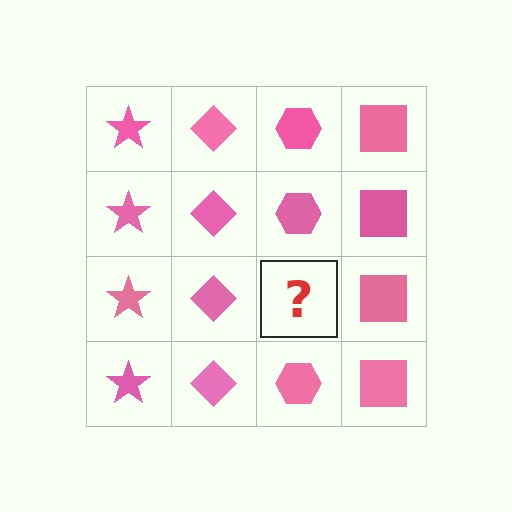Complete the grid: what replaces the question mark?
The question mark should be replaced with a pink hexagon.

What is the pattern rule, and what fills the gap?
The rule is that each column has a consistent shape. The gap should be filled with a pink hexagon.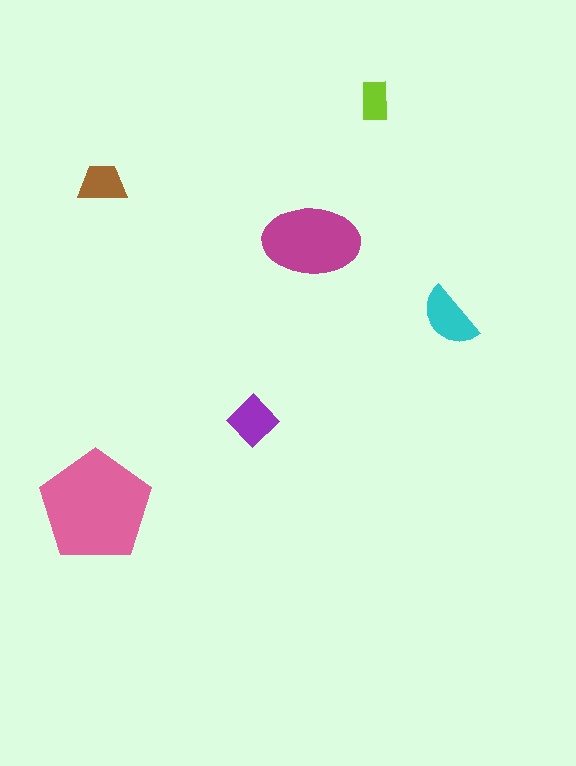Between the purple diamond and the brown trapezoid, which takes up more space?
The purple diamond.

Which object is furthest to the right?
The cyan semicircle is rightmost.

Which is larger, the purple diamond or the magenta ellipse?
The magenta ellipse.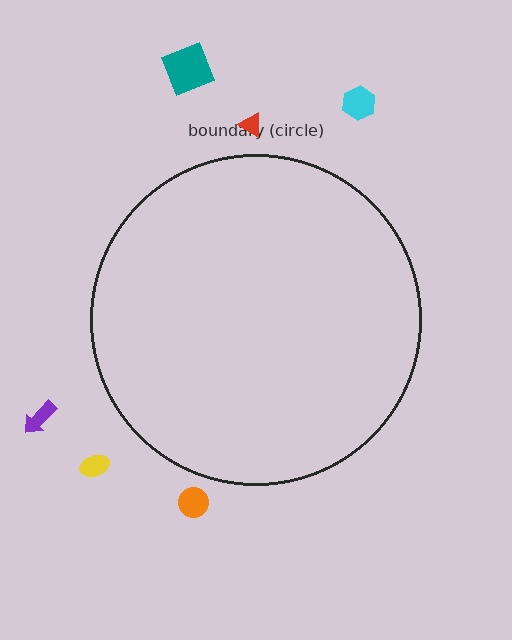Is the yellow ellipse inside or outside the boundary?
Outside.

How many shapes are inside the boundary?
0 inside, 6 outside.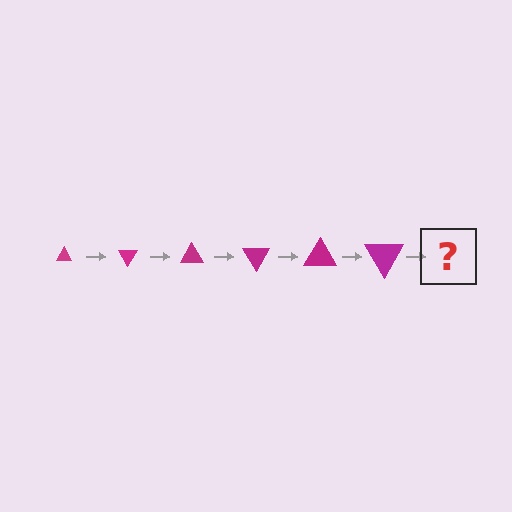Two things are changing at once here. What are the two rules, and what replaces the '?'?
The two rules are that the triangle grows larger each step and it rotates 60 degrees each step. The '?' should be a triangle, larger than the previous one and rotated 360 degrees from the start.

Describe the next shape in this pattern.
It should be a triangle, larger than the previous one and rotated 360 degrees from the start.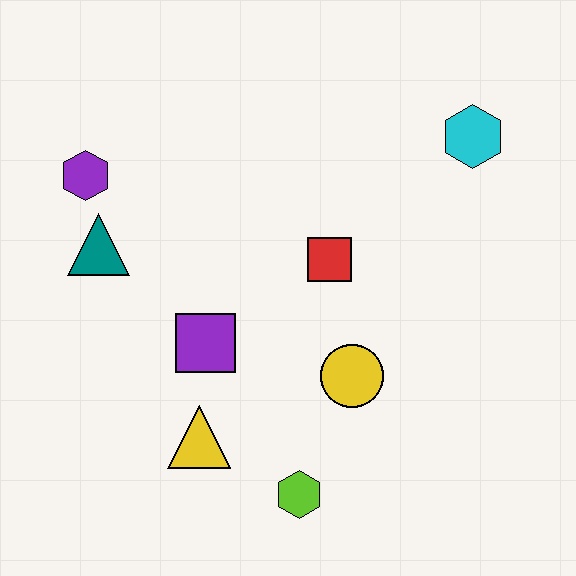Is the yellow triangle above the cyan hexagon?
No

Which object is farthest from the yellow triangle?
The cyan hexagon is farthest from the yellow triangle.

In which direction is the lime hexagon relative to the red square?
The lime hexagon is below the red square.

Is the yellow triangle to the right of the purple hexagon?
Yes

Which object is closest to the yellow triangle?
The purple square is closest to the yellow triangle.